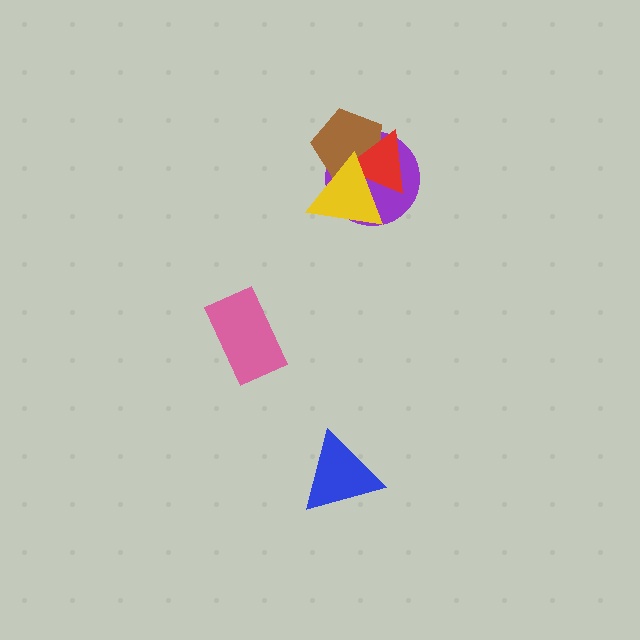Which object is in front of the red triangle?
The yellow triangle is in front of the red triangle.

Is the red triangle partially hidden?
Yes, it is partially covered by another shape.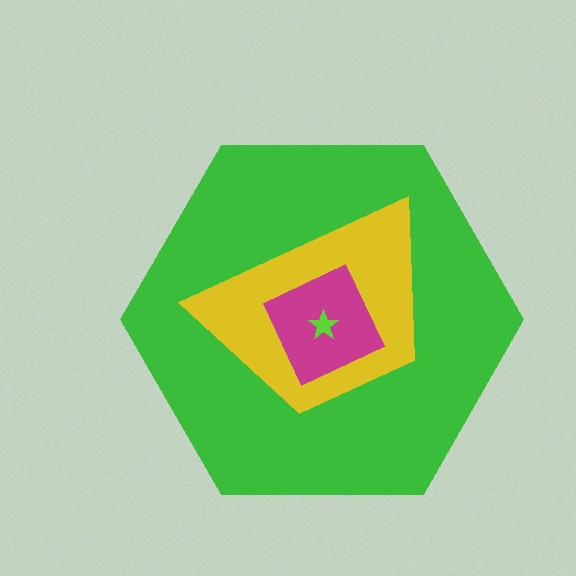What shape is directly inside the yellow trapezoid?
The magenta diamond.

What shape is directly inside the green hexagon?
The yellow trapezoid.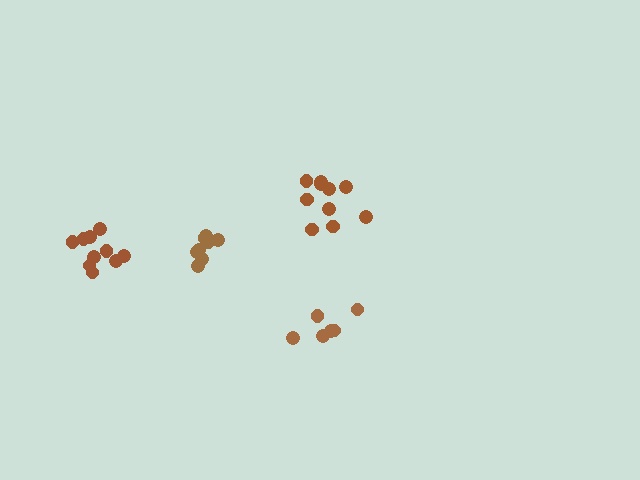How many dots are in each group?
Group 1: 10 dots, Group 2: 10 dots, Group 3: 6 dots, Group 4: 8 dots (34 total).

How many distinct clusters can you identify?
There are 4 distinct clusters.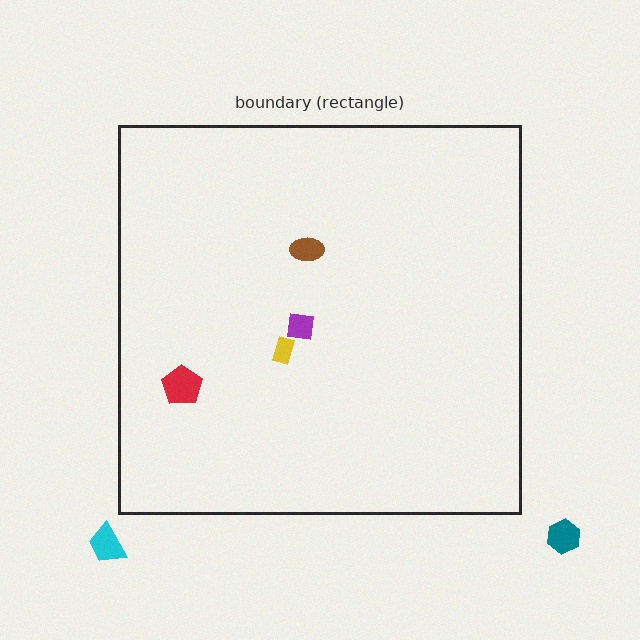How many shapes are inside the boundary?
4 inside, 2 outside.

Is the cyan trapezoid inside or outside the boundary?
Outside.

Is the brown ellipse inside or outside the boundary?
Inside.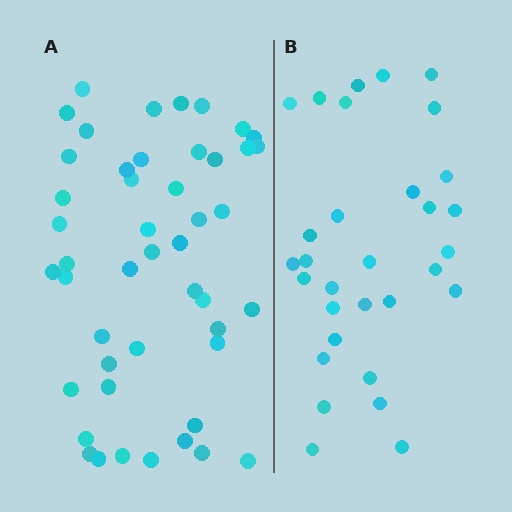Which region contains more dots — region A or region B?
Region A (the left region) has more dots.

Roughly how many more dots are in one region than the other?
Region A has approximately 15 more dots than region B.